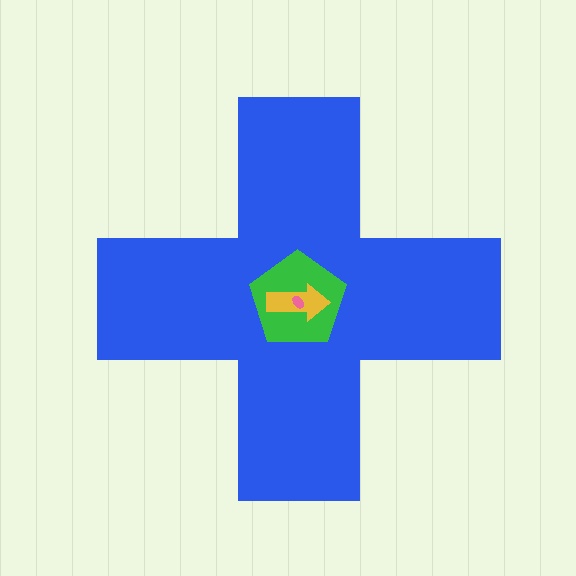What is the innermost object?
The pink ellipse.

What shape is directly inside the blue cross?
The green pentagon.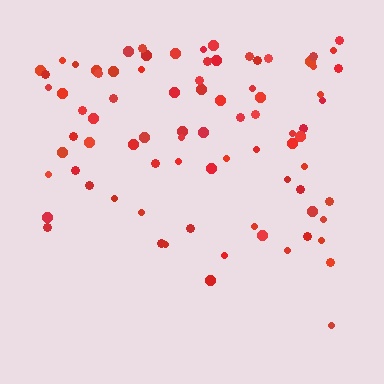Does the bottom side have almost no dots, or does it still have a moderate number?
Still a moderate number, just noticeably fewer than the top.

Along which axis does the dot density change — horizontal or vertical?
Vertical.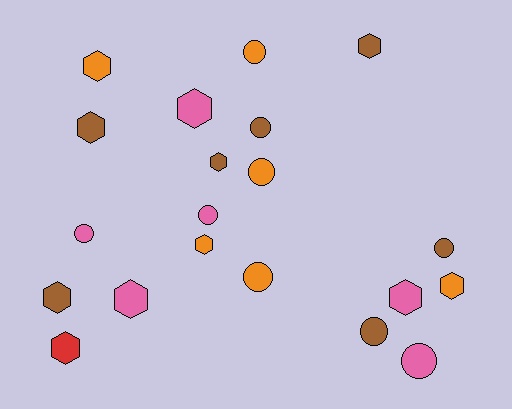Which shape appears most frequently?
Hexagon, with 11 objects.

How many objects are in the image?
There are 20 objects.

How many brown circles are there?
There are 3 brown circles.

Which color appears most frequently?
Brown, with 7 objects.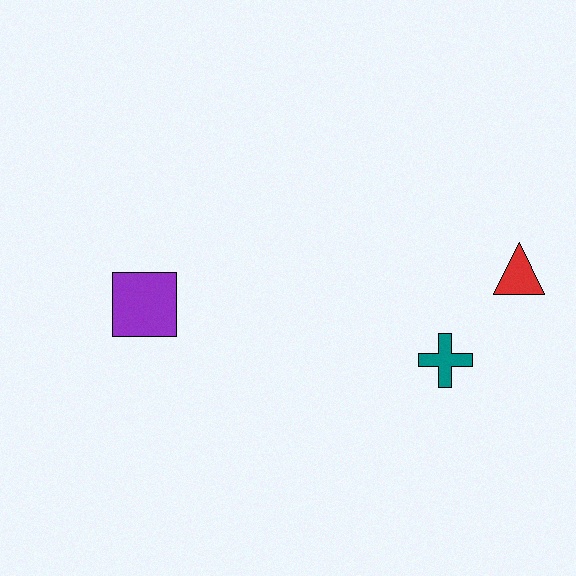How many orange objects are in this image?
There are no orange objects.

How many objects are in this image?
There are 3 objects.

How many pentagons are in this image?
There are no pentagons.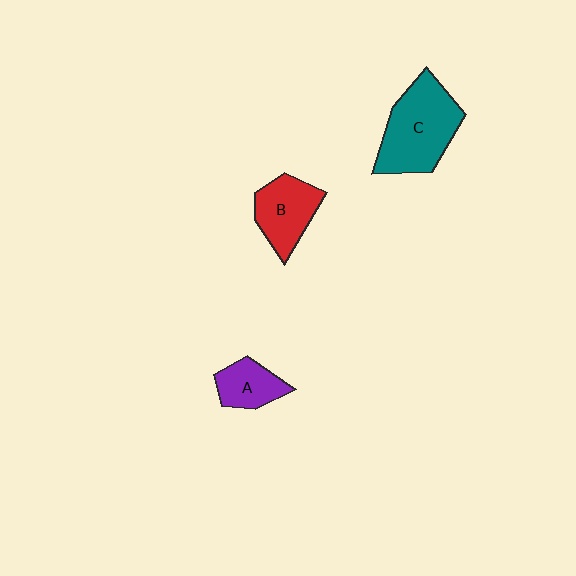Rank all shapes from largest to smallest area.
From largest to smallest: C (teal), B (red), A (purple).